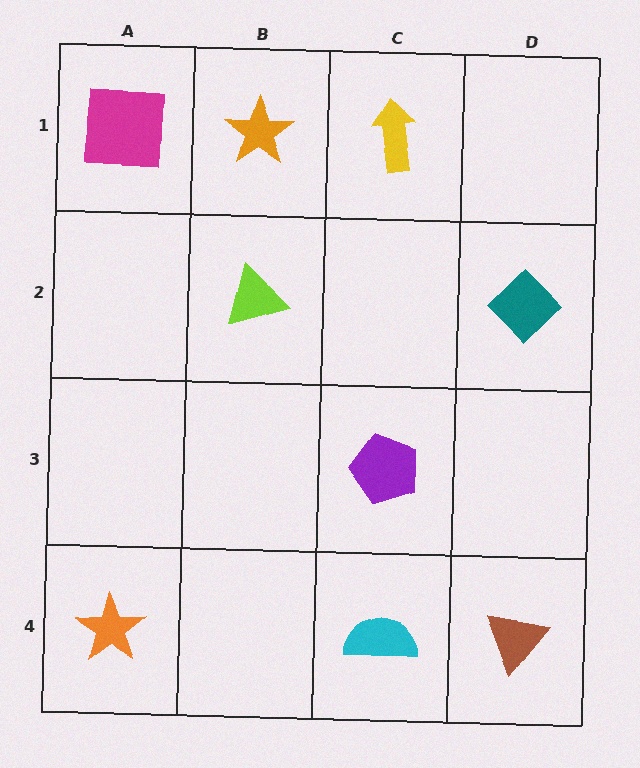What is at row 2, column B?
A lime triangle.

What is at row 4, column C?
A cyan semicircle.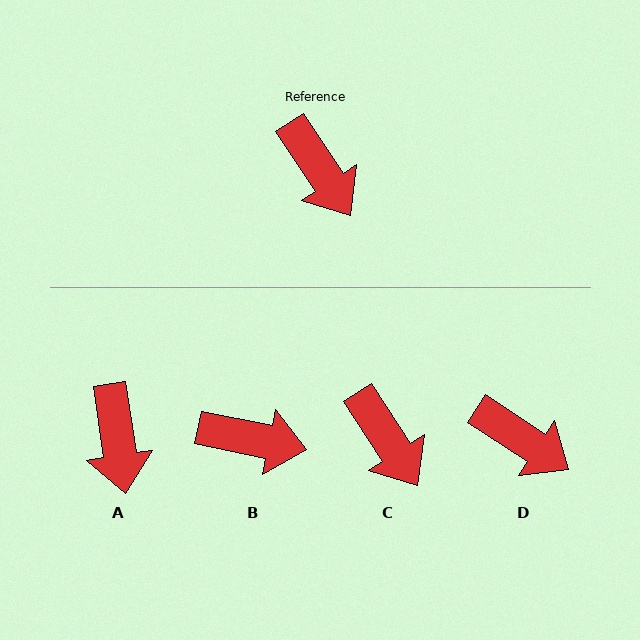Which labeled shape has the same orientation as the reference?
C.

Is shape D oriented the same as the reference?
No, it is off by about 24 degrees.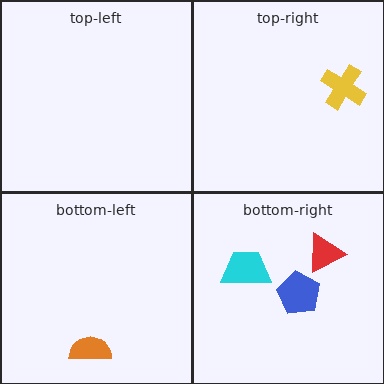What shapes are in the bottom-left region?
The orange semicircle.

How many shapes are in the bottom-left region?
1.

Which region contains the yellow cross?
The top-right region.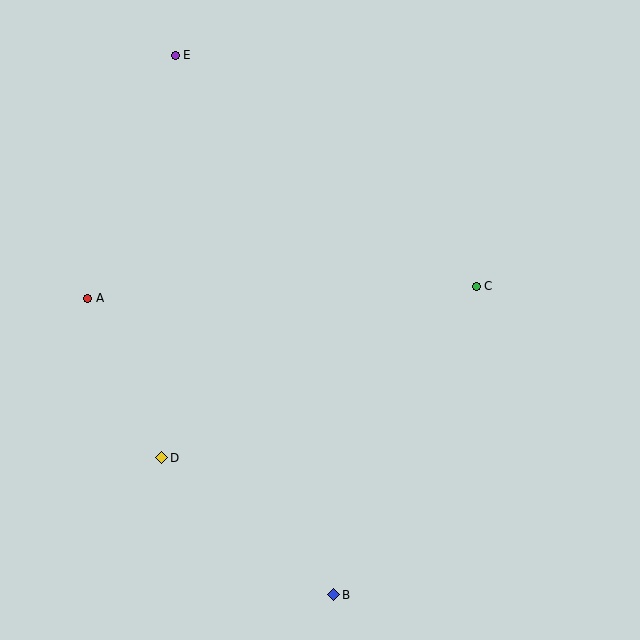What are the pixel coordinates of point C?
Point C is at (476, 286).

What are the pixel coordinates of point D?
Point D is at (162, 458).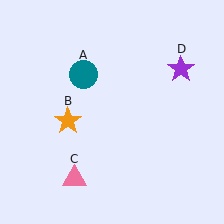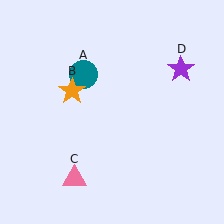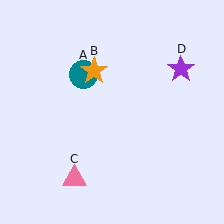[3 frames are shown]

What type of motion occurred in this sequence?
The orange star (object B) rotated clockwise around the center of the scene.